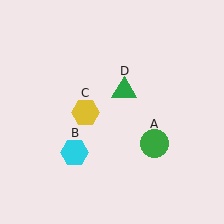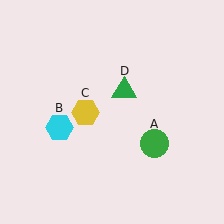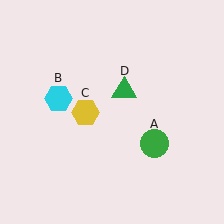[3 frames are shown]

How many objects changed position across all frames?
1 object changed position: cyan hexagon (object B).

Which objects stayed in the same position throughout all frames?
Green circle (object A) and yellow hexagon (object C) and green triangle (object D) remained stationary.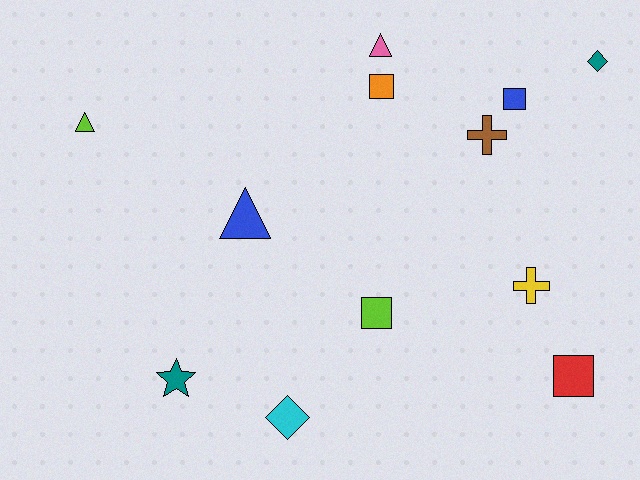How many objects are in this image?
There are 12 objects.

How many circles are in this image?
There are no circles.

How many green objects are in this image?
There are no green objects.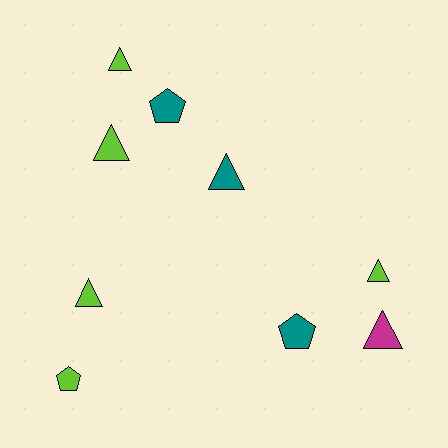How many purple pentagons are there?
There are no purple pentagons.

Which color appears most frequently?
Lime, with 5 objects.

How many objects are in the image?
There are 9 objects.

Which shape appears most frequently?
Triangle, with 6 objects.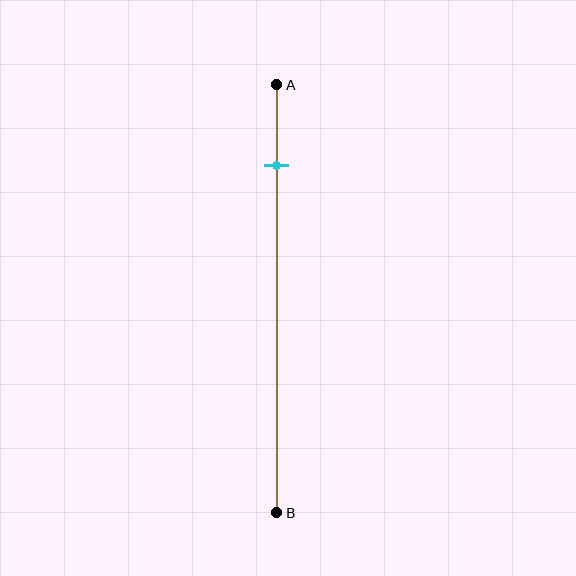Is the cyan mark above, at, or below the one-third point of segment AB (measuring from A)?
The cyan mark is above the one-third point of segment AB.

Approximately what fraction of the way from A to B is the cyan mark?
The cyan mark is approximately 20% of the way from A to B.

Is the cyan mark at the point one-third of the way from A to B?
No, the mark is at about 20% from A, not at the 33% one-third point.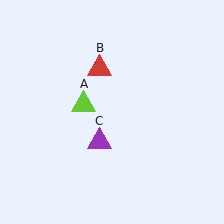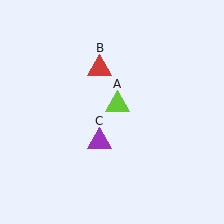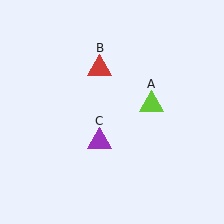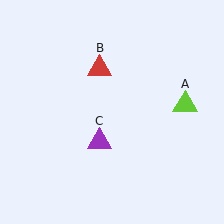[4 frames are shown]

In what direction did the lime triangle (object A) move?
The lime triangle (object A) moved right.